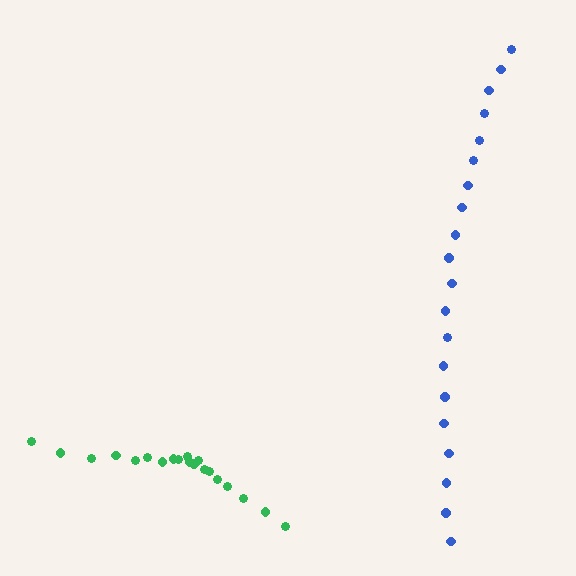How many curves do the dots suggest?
There are 2 distinct paths.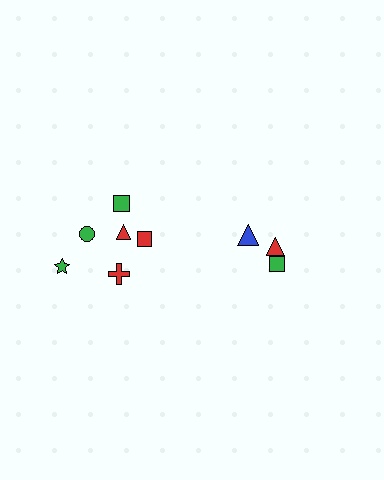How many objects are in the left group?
There are 6 objects.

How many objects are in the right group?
There are 3 objects.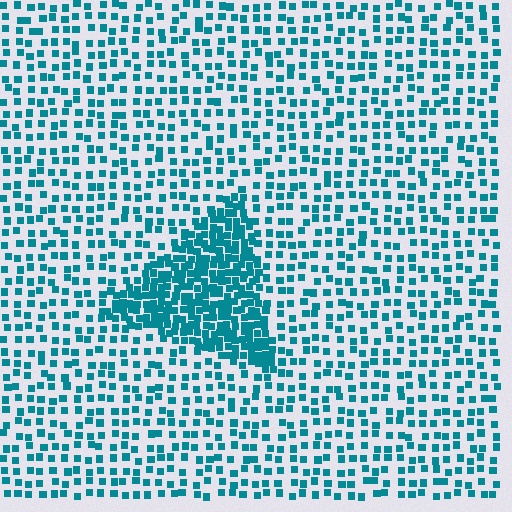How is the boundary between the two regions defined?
The boundary is defined by a change in element density (approximately 2.5x ratio). All elements are the same color, size, and shape.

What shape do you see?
I see a triangle.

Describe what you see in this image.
The image contains small teal elements arranged at two different densities. A triangle-shaped region is visible where the elements are more densely packed than the surrounding area.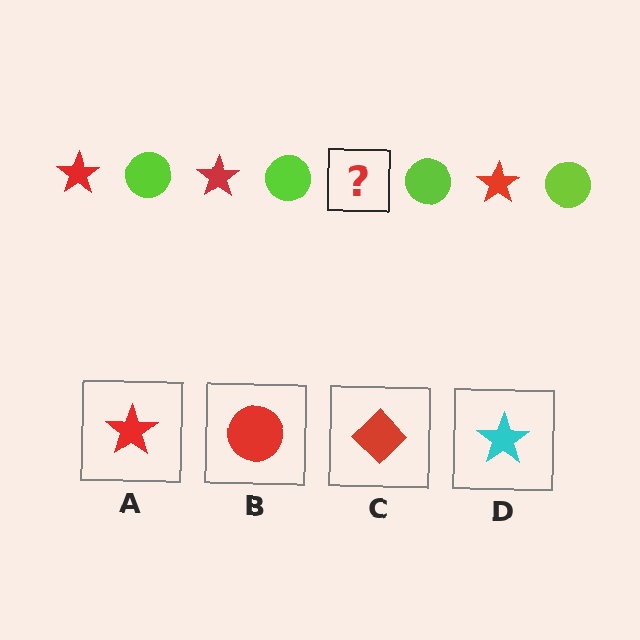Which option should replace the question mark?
Option A.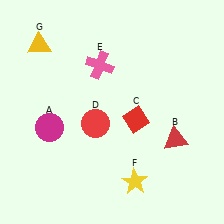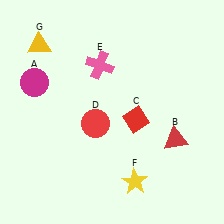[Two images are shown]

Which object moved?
The magenta circle (A) moved up.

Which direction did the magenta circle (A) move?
The magenta circle (A) moved up.